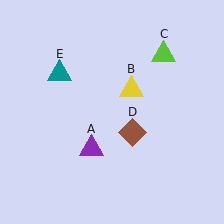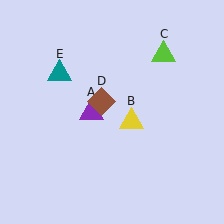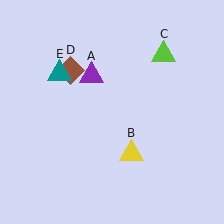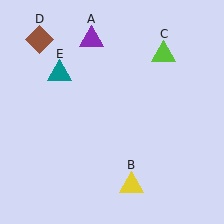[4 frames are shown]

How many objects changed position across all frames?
3 objects changed position: purple triangle (object A), yellow triangle (object B), brown diamond (object D).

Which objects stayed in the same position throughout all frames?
Lime triangle (object C) and teal triangle (object E) remained stationary.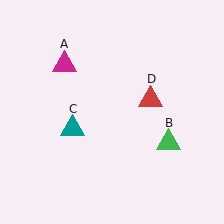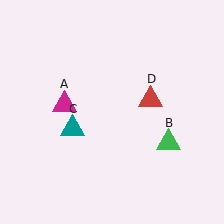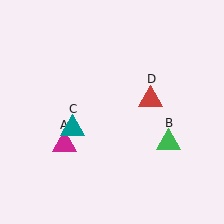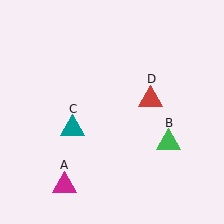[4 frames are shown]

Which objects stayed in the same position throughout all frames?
Green triangle (object B) and teal triangle (object C) and red triangle (object D) remained stationary.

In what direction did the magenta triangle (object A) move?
The magenta triangle (object A) moved down.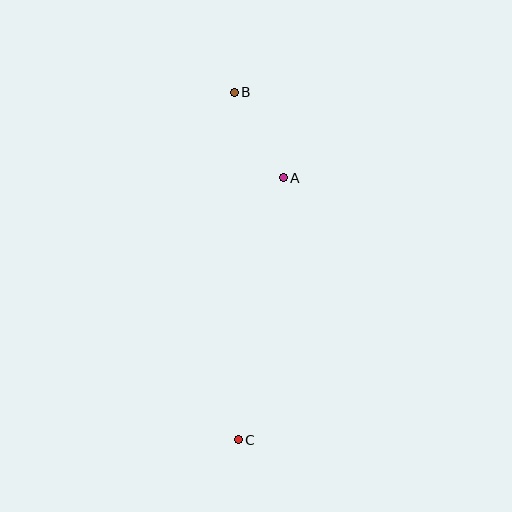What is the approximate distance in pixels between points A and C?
The distance between A and C is approximately 266 pixels.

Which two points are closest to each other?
Points A and B are closest to each other.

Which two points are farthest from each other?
Points B and C are farthest from each other.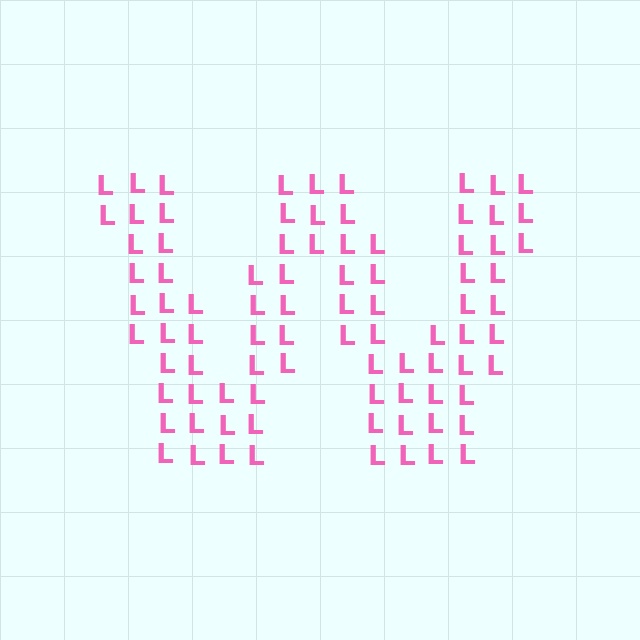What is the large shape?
The large shape is the letter W.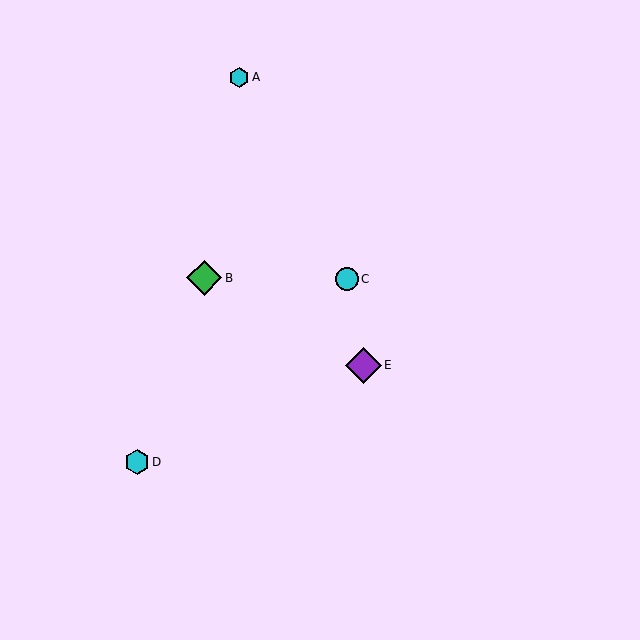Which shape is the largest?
The purple diamond (labeled E) is the largest.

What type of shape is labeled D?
Shape D is a cyan hexagon.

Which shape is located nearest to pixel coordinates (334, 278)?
The cyan circle (labeled C) at (347, 279) is nearest to that location.